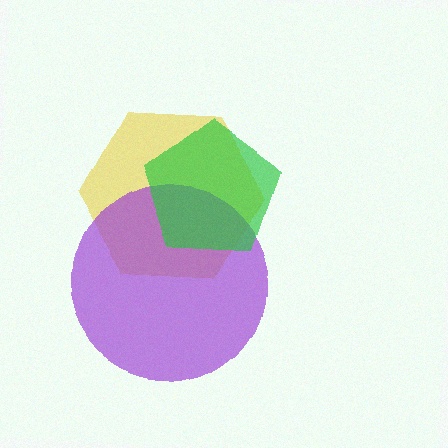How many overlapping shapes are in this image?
There are 3 overlapping shapes in the image.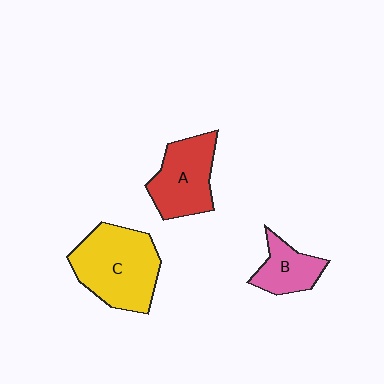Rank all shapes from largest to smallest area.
From largest to smallest: C (yellow), A (red), B (pink).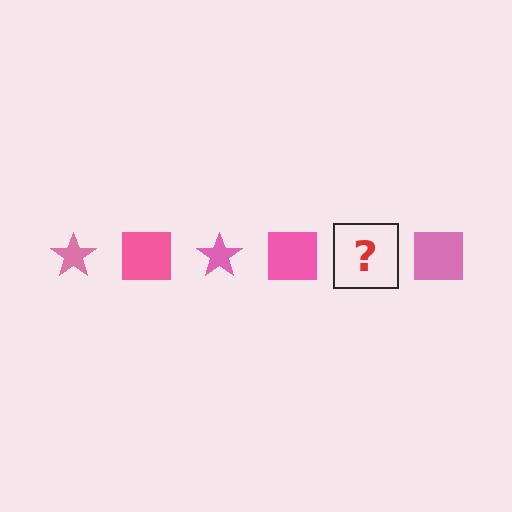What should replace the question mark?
The question mark should be replaced with a pink star.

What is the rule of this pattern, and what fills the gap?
The rule is that the pattern cycles through star, square shapes in pink. The gap should be filled with a pink star.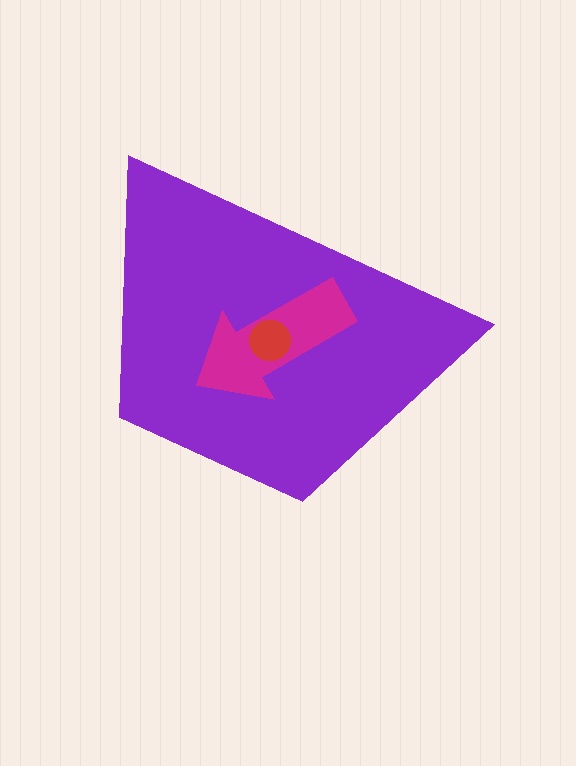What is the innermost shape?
The red circle.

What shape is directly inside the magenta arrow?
The red circle.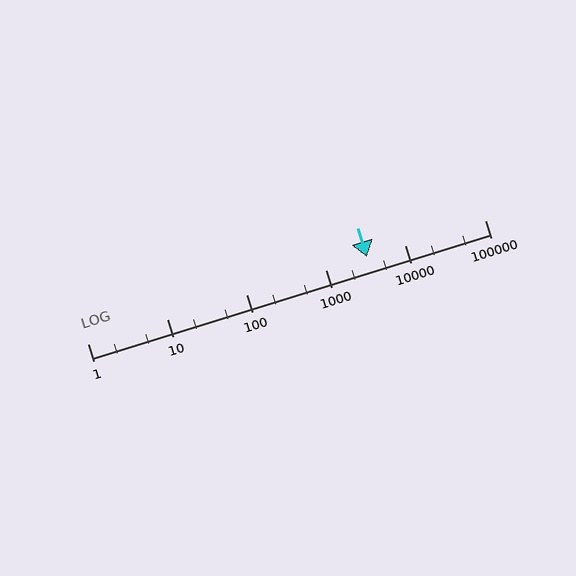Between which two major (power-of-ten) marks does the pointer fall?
The pointer is between 1000 and 10000.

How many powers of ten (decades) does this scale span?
The scale spans 5 decades, from 1 to 100000.